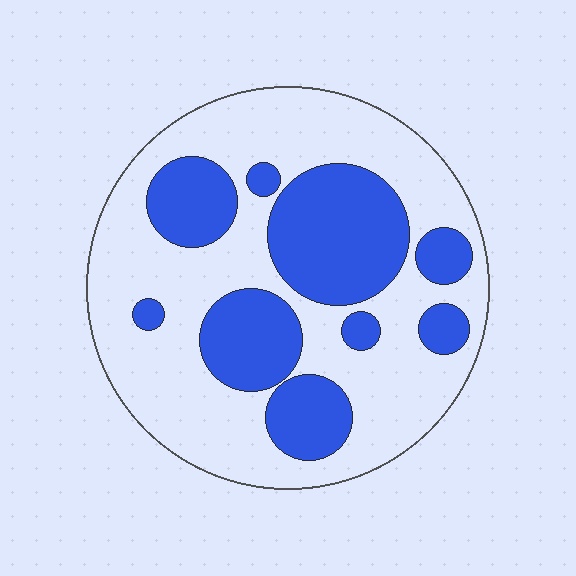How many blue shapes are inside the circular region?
9.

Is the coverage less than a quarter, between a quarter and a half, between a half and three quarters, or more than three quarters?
Between a quarter and a half.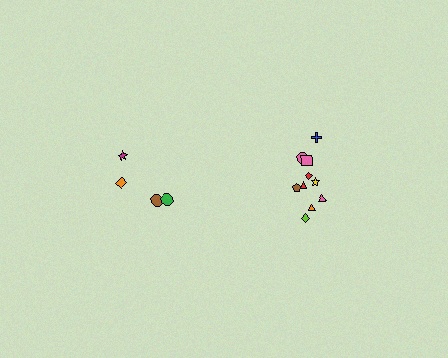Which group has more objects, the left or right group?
The right group.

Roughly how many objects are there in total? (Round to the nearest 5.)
Roughly 15 objects in total.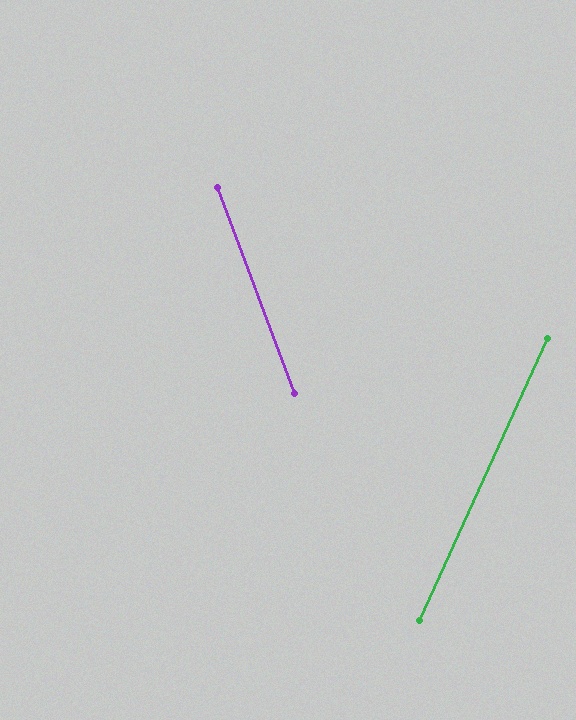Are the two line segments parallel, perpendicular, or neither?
Neither parallel nor perpendicular — they differ by about 45°.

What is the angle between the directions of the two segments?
Approximately 45 degrees.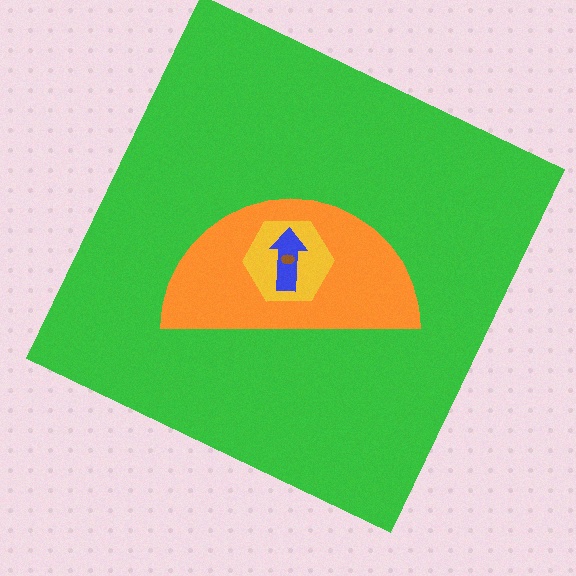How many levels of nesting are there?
5.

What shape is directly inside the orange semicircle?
The yellow hexagon.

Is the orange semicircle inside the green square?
Yes.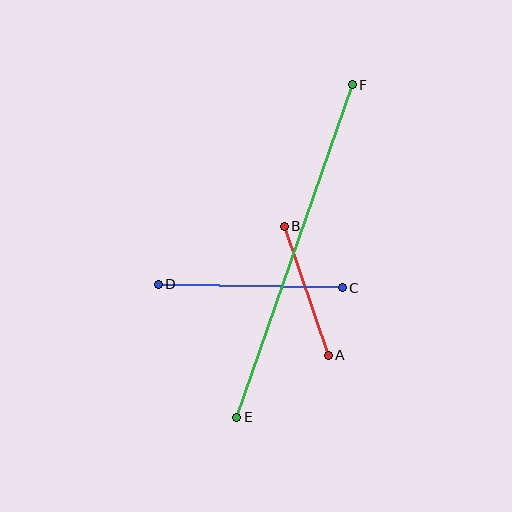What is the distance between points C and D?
The distance is approximately 184 pixels.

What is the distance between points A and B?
The distance is approximately 136 pixels.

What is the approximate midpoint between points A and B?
The midpoint is at approximately (306, 291) pixels.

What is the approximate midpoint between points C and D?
The midpoint is at approximately (250, 286) pixels.